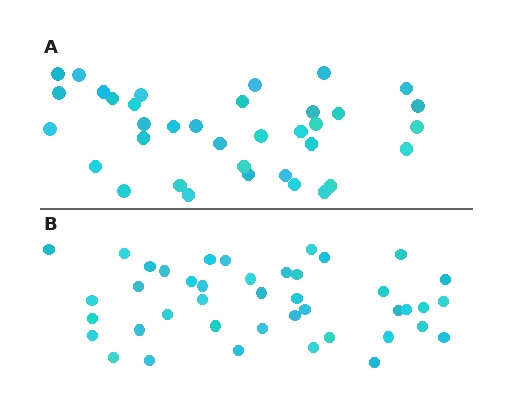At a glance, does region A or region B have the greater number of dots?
Region B (the bottom region) has more dots.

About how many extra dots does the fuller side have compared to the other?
Region B has about 6 more dots than region A.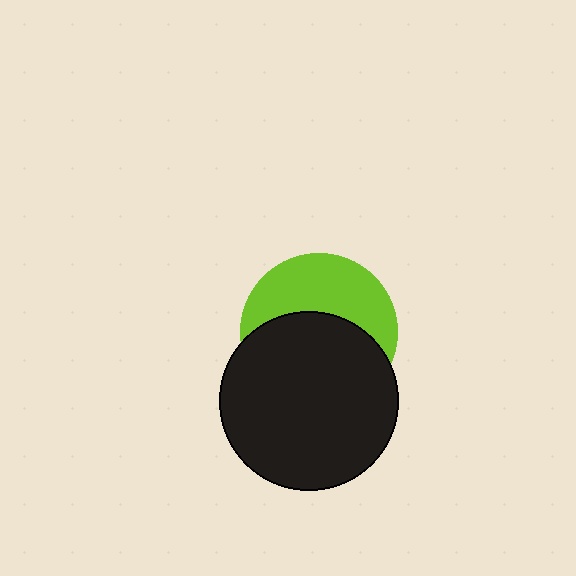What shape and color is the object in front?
The object in front is a black circle.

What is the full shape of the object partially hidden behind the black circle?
The partially hidden object is a lime circle.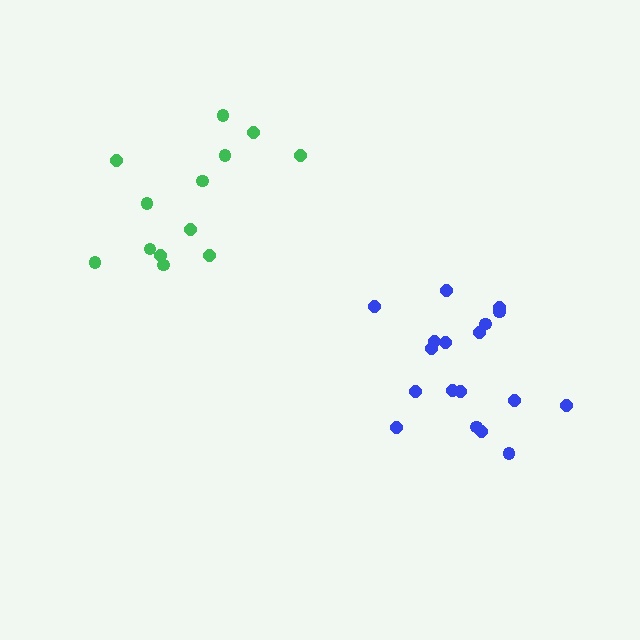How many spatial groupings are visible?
There are 2 spatial groupings.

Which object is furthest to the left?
The green cluster is leftmost.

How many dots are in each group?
Group 1: 18 dots, Group 2: 13 dots (31 total).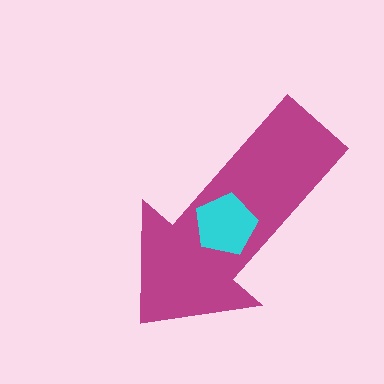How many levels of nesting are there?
2.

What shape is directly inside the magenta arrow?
The cyan pentagon.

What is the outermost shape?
The magenta arrow.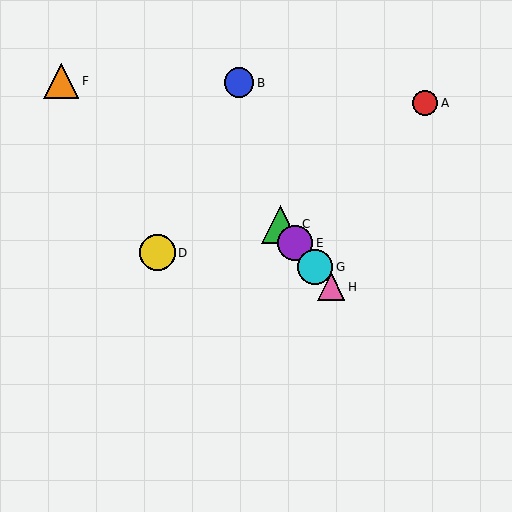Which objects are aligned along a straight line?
Objects C, E, G, H are aligned along a straight line.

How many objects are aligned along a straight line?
4 objects (C, E, G, H) are aligned along a straight line.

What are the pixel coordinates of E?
Object E is at (295, 243).